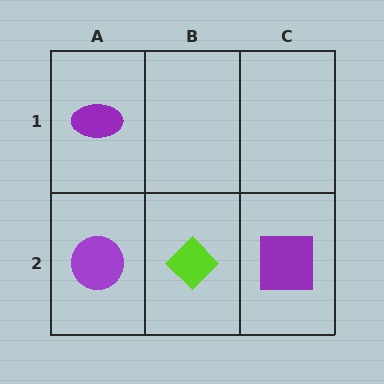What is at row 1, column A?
A purple ellipse.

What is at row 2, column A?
A purple circle.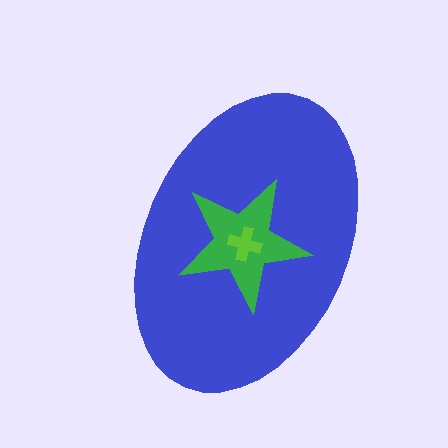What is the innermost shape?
The lime cross.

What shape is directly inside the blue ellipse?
The green star.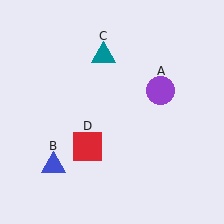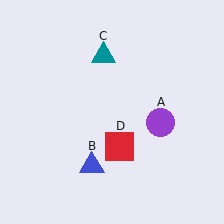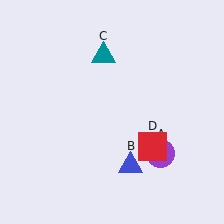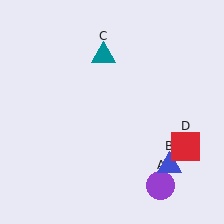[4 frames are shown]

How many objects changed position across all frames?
3 objects changed position: purple circle (object A), blue triangle (object B), red square (object D).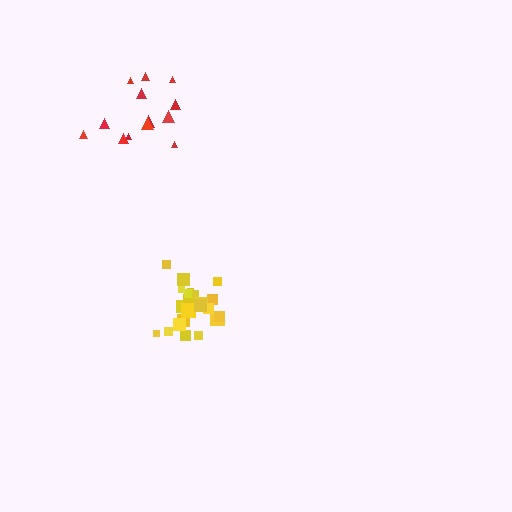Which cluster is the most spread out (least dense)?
Red.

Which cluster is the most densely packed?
Yellow.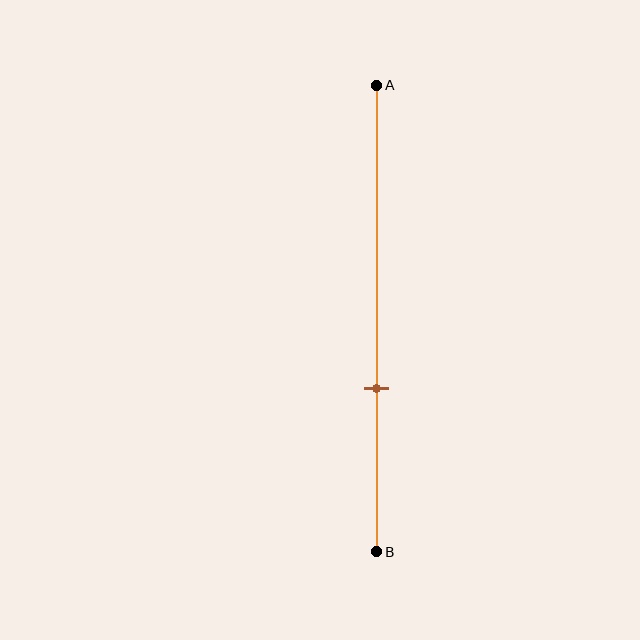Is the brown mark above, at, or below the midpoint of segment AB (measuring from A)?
The brown mark is below the midpoint of segment AB.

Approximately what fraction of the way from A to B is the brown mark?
The brown mark is approximately 65% of the way from A to B.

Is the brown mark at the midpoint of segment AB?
No, the mark is at about 65% from A, not at the 50% midpoint.